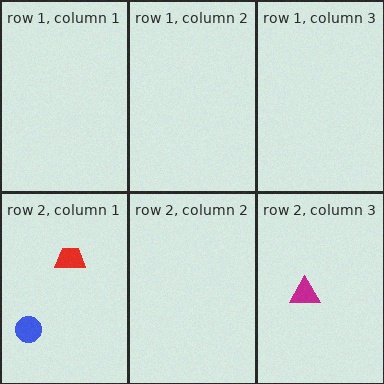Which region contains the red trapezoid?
The row 2, column 1 region.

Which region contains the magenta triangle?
The row 2, column 3 region.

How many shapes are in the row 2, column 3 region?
1.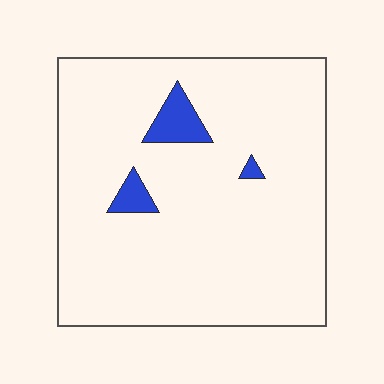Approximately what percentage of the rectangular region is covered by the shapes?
Approximately 5%.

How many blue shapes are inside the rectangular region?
3.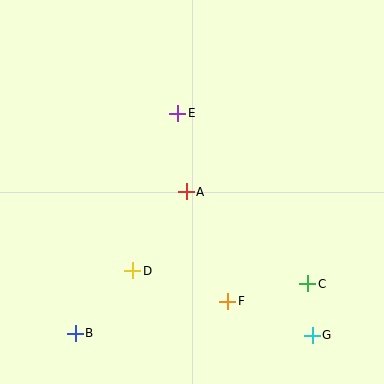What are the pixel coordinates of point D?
Point D is at (133, 271).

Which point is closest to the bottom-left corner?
Point B is closest to the bottom-left corner.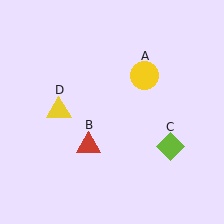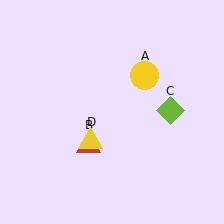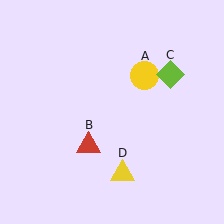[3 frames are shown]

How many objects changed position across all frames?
2 objects changed position: lime diamond (object C), yellow triangle (object D).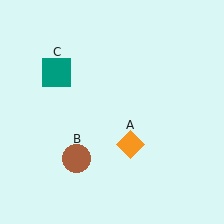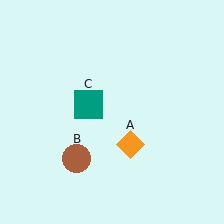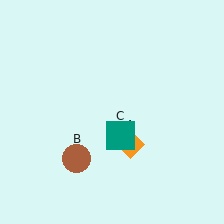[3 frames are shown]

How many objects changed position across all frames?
1 object changed position: teal square (object C).